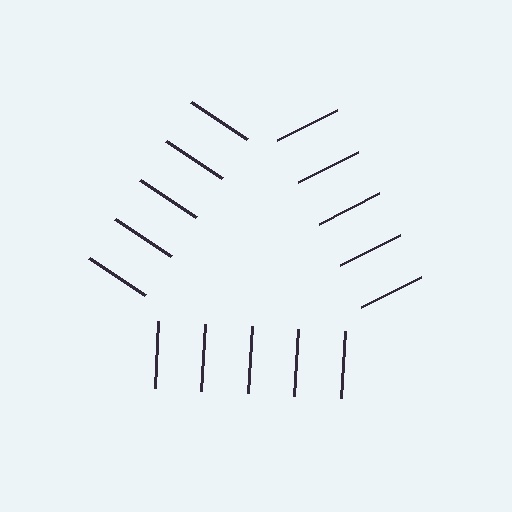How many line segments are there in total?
15 — 5 along each of the 3 edges.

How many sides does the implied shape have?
3 sides — the line-ends trace a triangle.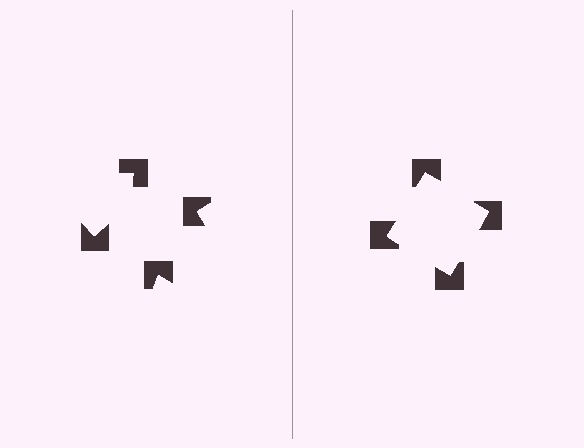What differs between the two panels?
The notched squares are positioned identically on both sides; only the wedge orientations differ. On the right they align to a square; on the left they are misaligned.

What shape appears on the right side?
An illusory square.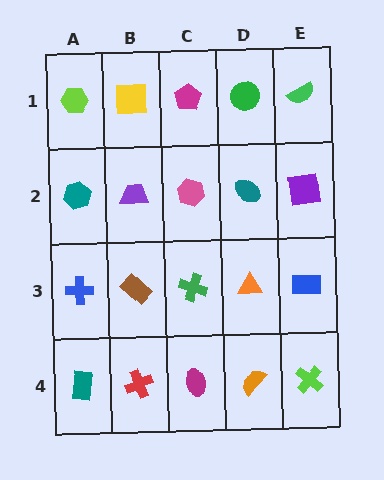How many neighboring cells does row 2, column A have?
3.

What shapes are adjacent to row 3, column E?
A purple square (row 2, column E), a lime cross (row 4, column E), an orange triangle (row 3, column D).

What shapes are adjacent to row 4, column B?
A brown rectangle (row 3, column B), a teal rectangle (row 4, column A), a magenta ellipse (row 4, column C).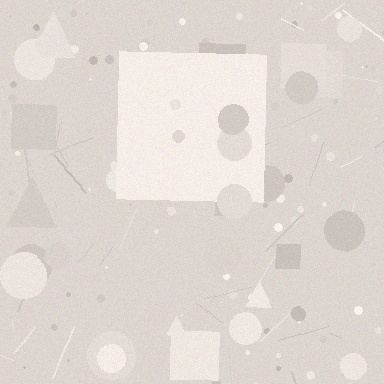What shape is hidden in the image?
A square is hidden in the image.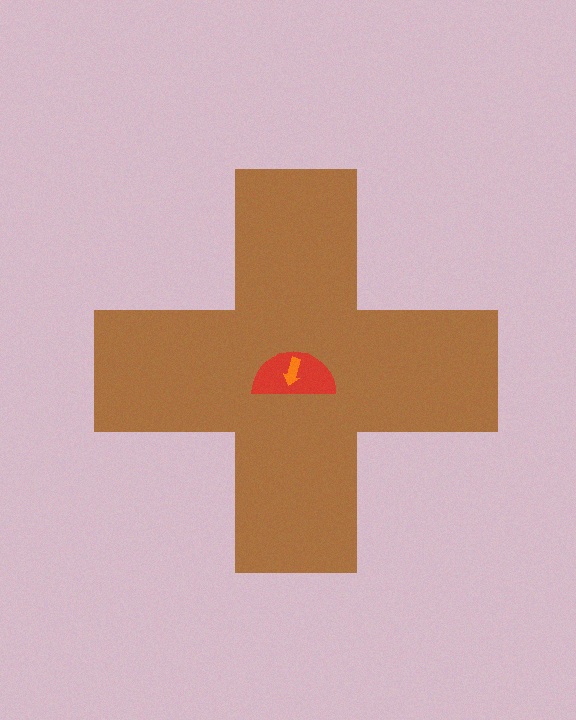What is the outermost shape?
The brown cross.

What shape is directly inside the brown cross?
The red semicircle.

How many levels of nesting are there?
3.